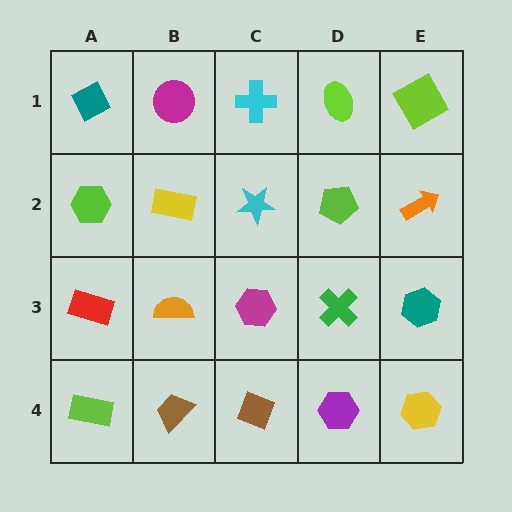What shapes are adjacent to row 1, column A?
A lime hexagon (row 2, column A), a magenta circle (row 1, column B).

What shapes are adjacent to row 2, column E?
A lime square (row 1, column E), a teal hexagon (row 3, column E), a lime pentagon (row 2, column D).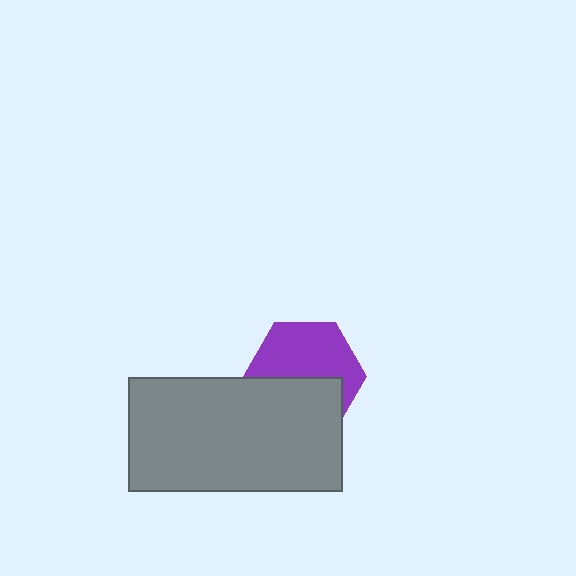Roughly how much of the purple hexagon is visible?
About half of it is visible (roughly 56%).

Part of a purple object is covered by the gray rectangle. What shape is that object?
It is a hexagon.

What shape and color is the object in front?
The object in front is a gray rectangle.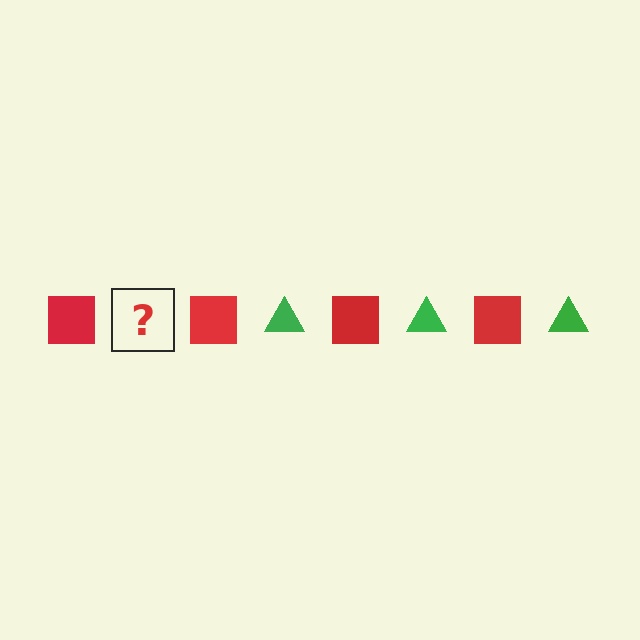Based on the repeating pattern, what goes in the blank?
The blank should be a green triangle.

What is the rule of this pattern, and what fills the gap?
The rule is that the pattern alternates between red square and green triangle. The gap should be filled with a green triangle.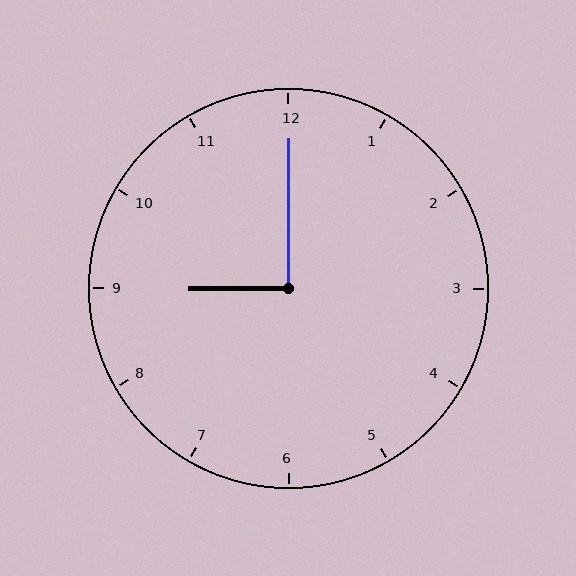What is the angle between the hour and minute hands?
Approximately 90 degrees.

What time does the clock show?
9:00.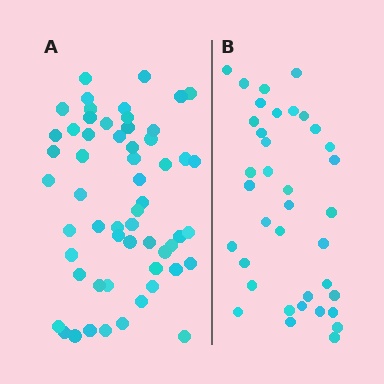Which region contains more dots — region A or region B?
Region A (the left region) has more dots.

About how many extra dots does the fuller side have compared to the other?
Region A has approximately 20 more dots than region B.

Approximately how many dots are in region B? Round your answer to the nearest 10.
About 40 dots. (The exact count is 37, which rounds to 40.)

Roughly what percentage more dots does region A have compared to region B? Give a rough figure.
About 55% more.